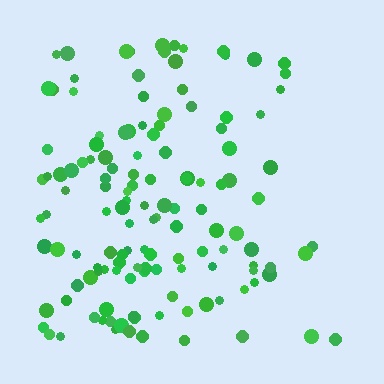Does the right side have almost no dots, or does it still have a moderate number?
Still a moderate number, just noticeably fewer than the left.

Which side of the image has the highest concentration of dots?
The left.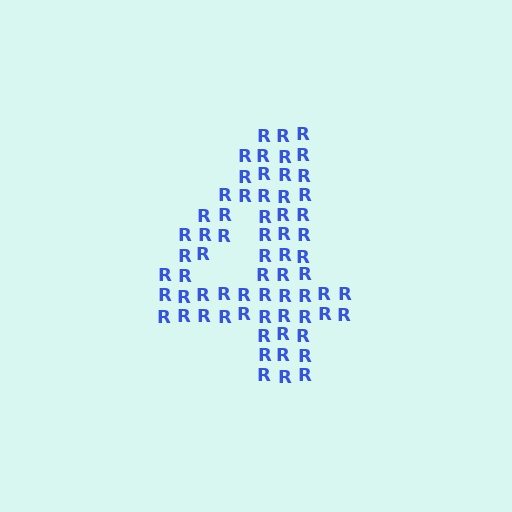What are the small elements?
The small elements are letter R's.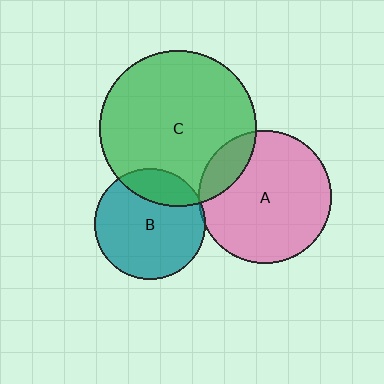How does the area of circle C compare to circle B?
Approximately 2.0 times.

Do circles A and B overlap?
Yes.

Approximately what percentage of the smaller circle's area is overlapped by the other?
Approximately 5%.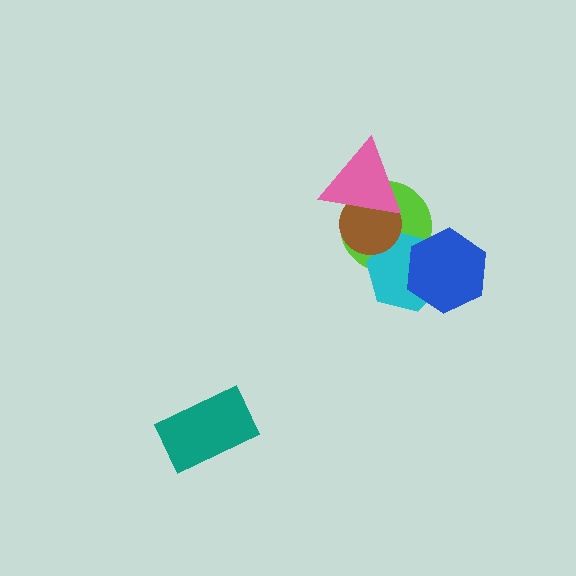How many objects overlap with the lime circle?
4 objects overlap with the lime circle.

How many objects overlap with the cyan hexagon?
3 objects overlap with the cyan hexagon.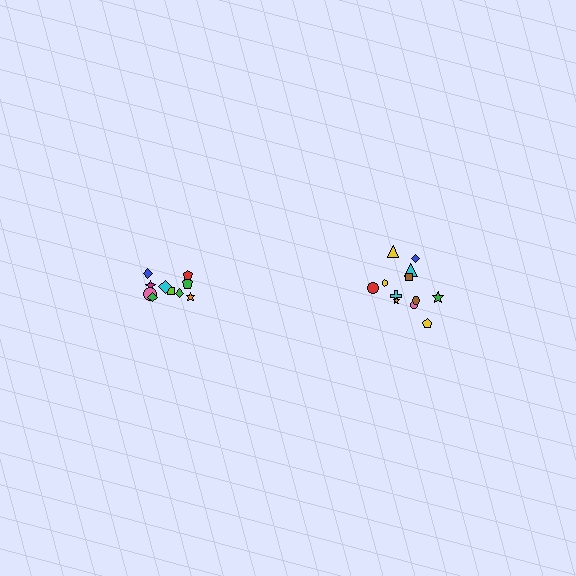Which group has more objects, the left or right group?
The right group.